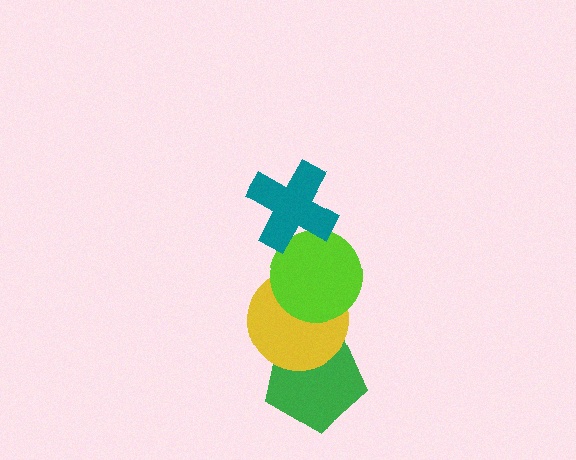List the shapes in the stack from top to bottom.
From top to bottom: the teal cross, the lime circle, the yellow circle, the green pentagon.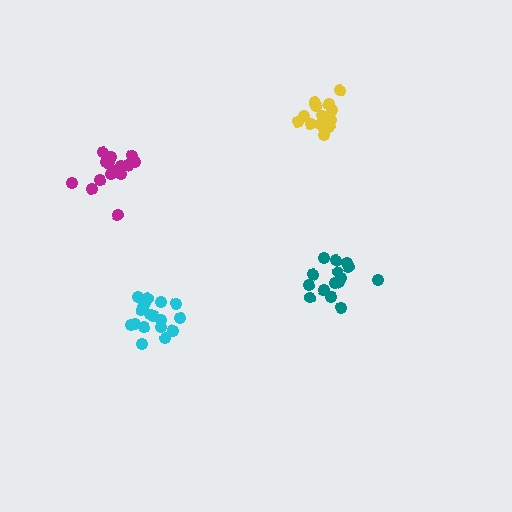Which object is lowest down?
The cyan cluster is bottommost.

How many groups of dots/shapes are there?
There are 4 groups.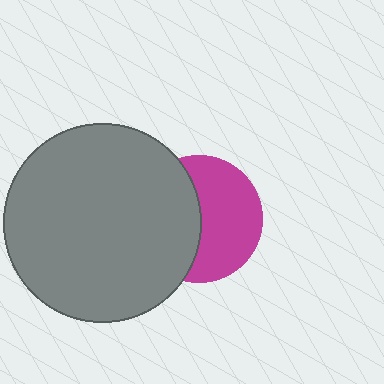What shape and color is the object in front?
The object in front is a gray circle.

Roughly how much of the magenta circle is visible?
About half of it is visible (roughly 54%).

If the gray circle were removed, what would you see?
You would see the complete magenta circle.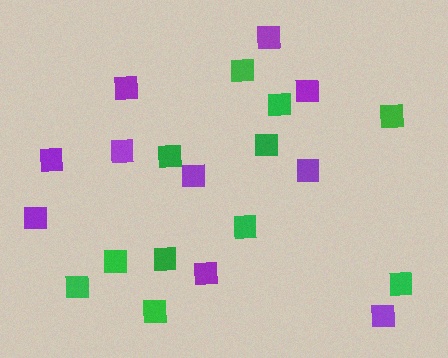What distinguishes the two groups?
There are 2 groups: one group of green squares (11) and one group of purple squares (10).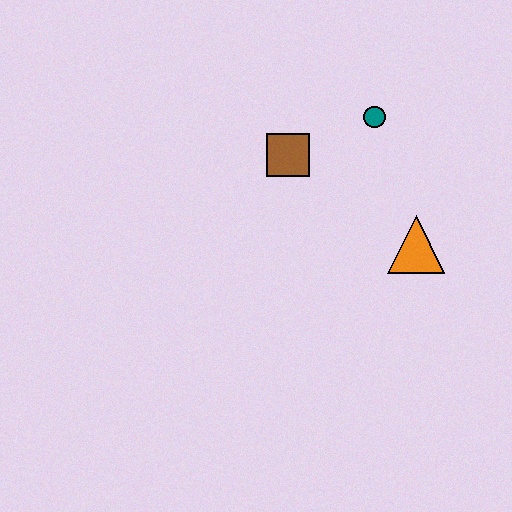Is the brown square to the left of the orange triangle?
Yes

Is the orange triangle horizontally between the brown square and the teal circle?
No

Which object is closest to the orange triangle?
The teal circle is closest to the orange triangle.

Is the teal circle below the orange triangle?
No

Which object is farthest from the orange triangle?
The brown square is farthest from the orange triangle.